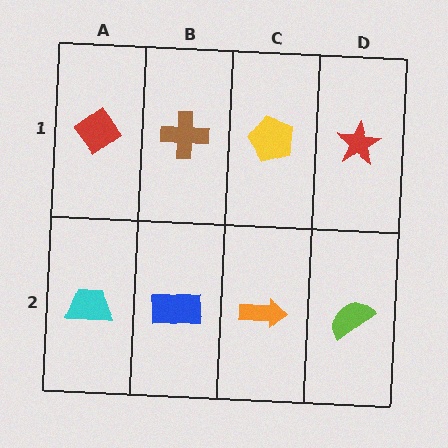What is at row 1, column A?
A red diamond.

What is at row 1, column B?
A brown cross.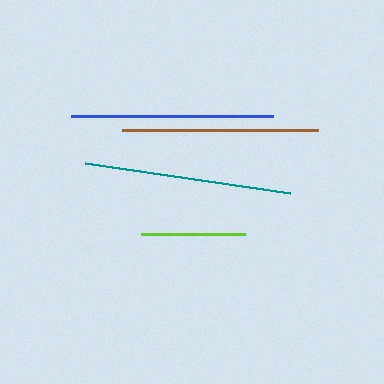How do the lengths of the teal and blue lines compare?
The teal and blue lines are approximately the same length.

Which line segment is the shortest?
The lime line is the shortest at approximately 104 pixels.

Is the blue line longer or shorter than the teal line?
The teal line is longer than the blue line.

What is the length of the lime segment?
The lime segment is approximately 104 pixels long.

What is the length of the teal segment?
The teal segment is approximately 208 pixels long.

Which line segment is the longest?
The teal line is the longest at approximately 208 pixels.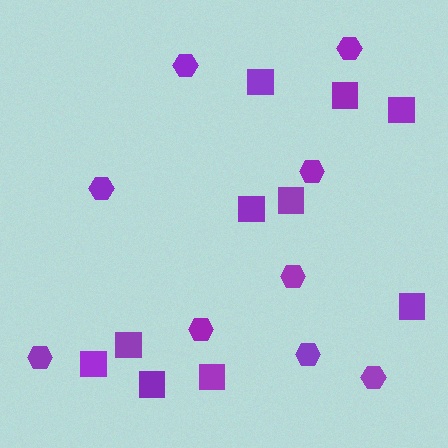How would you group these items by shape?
There are 2 groups: one group of squares (10) and one group of hexagons (9).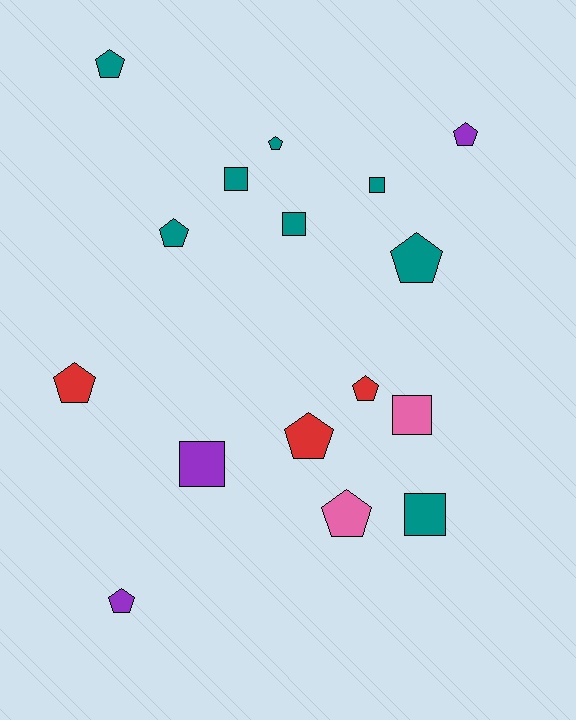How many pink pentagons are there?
There is 1 pink pentagon.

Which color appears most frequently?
Teal, with 8 objects.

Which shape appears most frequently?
Pentagon, with 10 objects.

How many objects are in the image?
There are 16 objects.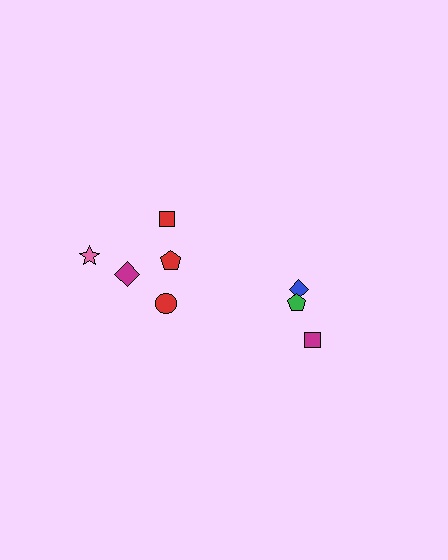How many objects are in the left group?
There are 5 objects.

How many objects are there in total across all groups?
There are 8 objects.